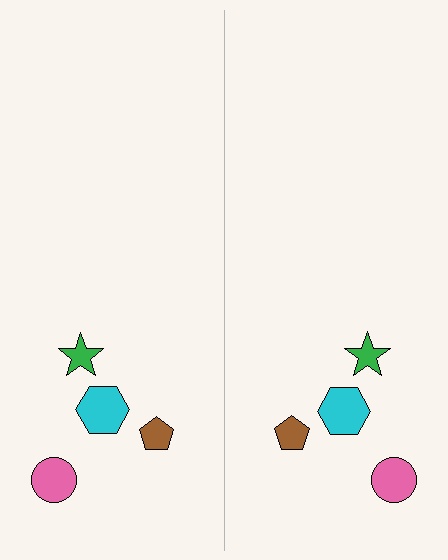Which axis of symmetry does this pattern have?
The pattern has a vertical axis of symmetry running through the center of the image.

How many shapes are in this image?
There are 8 shapes in this image.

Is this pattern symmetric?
Yes, this pattern has bilateral (reflection) symmetry.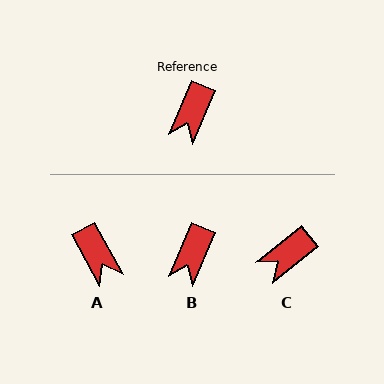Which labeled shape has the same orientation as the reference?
B.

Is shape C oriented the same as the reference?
No, it is off by about 28 degrees.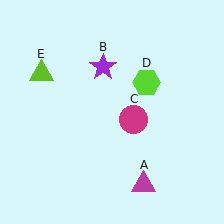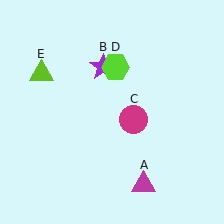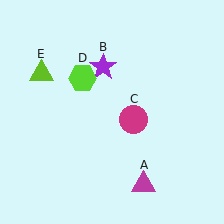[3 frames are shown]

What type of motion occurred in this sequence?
The lime hexagon (object D) rotated counterclockwise around the center of the scene.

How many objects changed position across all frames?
1 object changed position: lime hexagon (object D).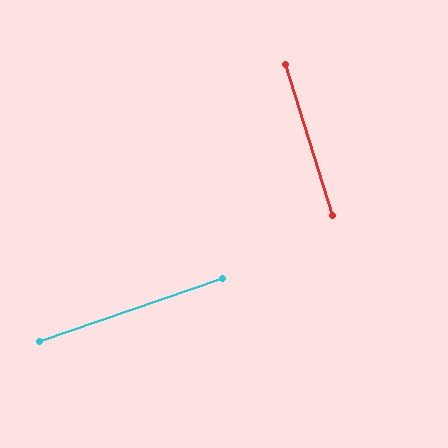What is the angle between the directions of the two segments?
Approximately 89 degrees.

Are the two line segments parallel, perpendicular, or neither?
Perpendicular — they meet at approximately 89°.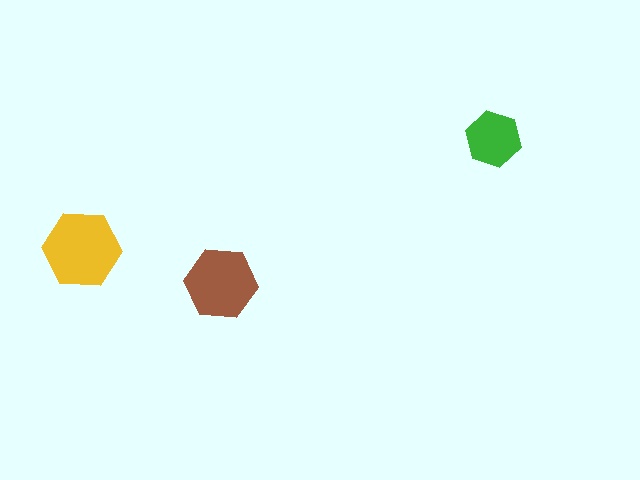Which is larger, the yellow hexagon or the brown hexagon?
The yellow one.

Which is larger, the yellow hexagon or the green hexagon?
The yellow one.